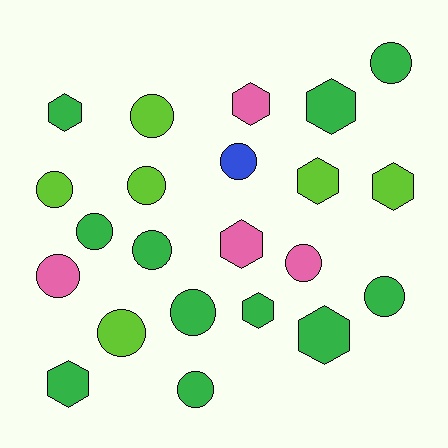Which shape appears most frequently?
Circle, with 13 objects.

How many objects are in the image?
There are 22 objects.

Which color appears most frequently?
Green, with 11 objects.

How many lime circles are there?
There are 4 lime circles.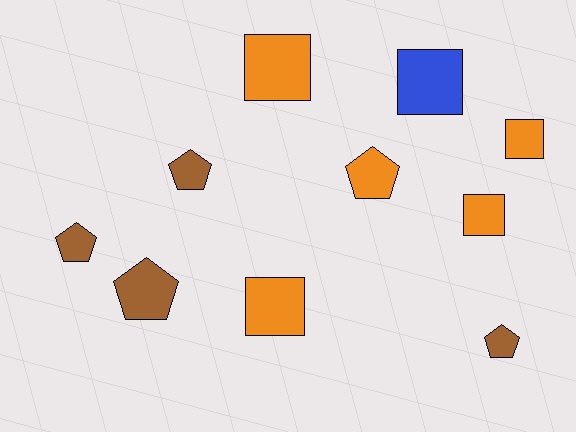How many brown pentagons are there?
There are 4 brown pentagons.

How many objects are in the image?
There are 10 objects.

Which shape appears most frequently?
Square, with 5 objects.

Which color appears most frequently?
Orange, with 5 objects.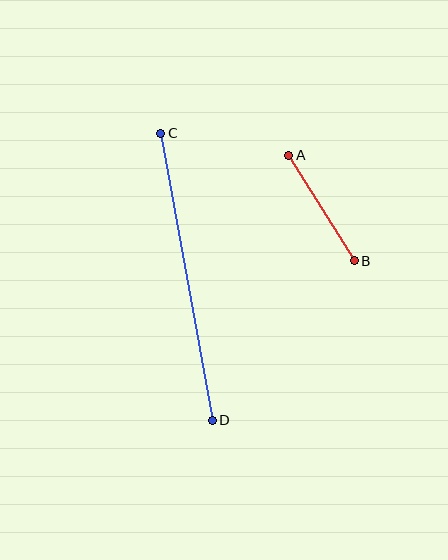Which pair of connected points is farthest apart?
Points C and D are farthest apart.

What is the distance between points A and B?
The distance is approximately 124 pixels.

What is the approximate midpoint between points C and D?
The midpoint is at approximately (187, 277) pixels.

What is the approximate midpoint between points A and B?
The midpoint is at approximately (322, 208) pixels.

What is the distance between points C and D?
The distance is approximately 292 pixels.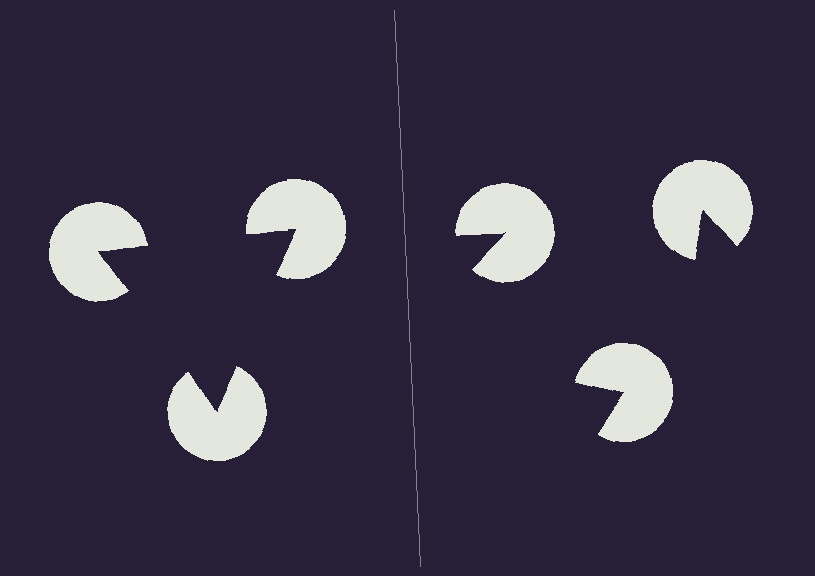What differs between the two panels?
The pac-man discs are positioned identically on both sides; only the wedge orientations differ. On the left they align to a triangle; on the right they are misaligned.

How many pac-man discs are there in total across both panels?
6 — 3 on each side.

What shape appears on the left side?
An illusory triangle.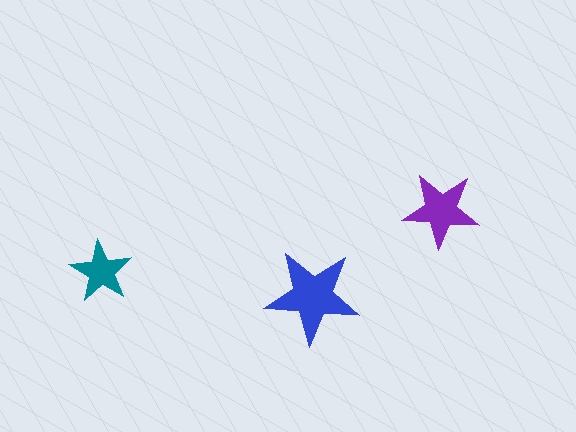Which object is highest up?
The purple star is topmost.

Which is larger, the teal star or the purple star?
The purple one.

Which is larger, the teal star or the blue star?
The blue one.